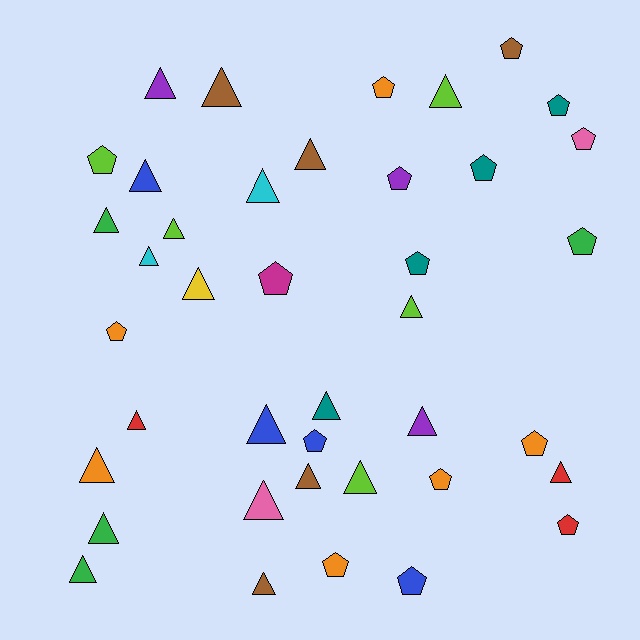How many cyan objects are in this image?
There are 2 cyan objects.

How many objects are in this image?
There are 40 objects.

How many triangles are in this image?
There are 23 triangles.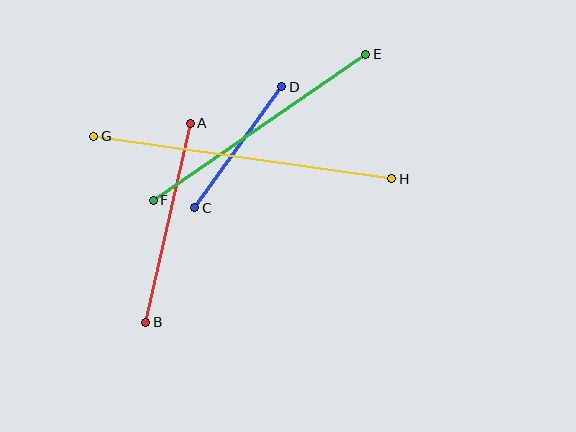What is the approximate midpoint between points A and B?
The midpoint is at approximately (168, 223) pixels.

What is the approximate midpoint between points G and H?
The midpoint is at approximately (243, 158) pixels.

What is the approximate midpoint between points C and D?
The midpoint is at approximately (238, 147) pixels.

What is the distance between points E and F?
The distance is approximately 258 pixels.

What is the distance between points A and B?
The distance is approximately 204 pixels.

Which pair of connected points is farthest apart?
Points G and H are farthest apart.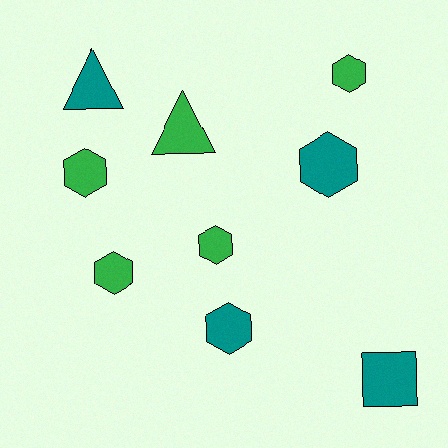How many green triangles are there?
There is 1 green triangle.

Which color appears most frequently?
Green, with 5 objects.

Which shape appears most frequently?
Hexagon, with 6 objects.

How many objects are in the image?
There are 9 objects.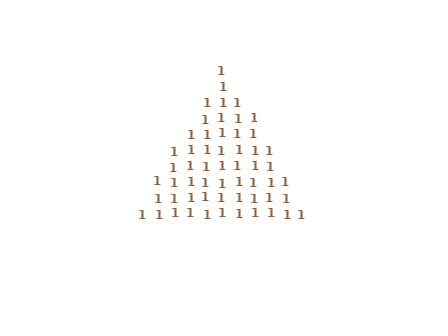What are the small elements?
The small elements are digit 1's.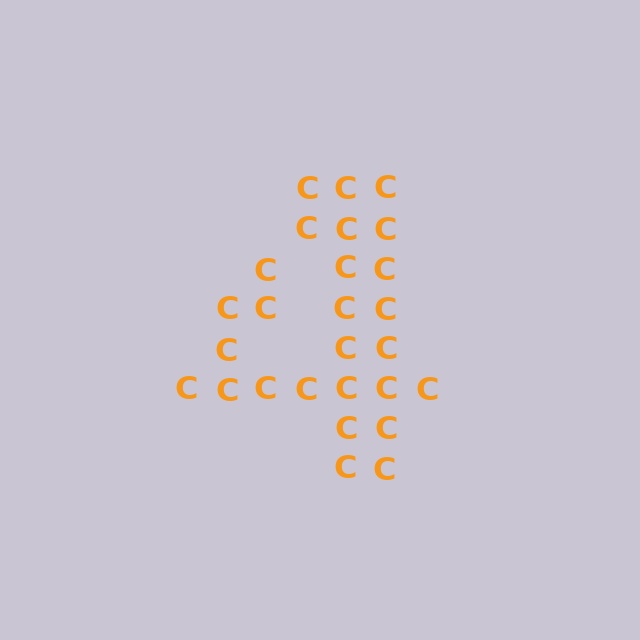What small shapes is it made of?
It is made of small letter C's.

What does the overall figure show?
The overall figure shows the digit 4.